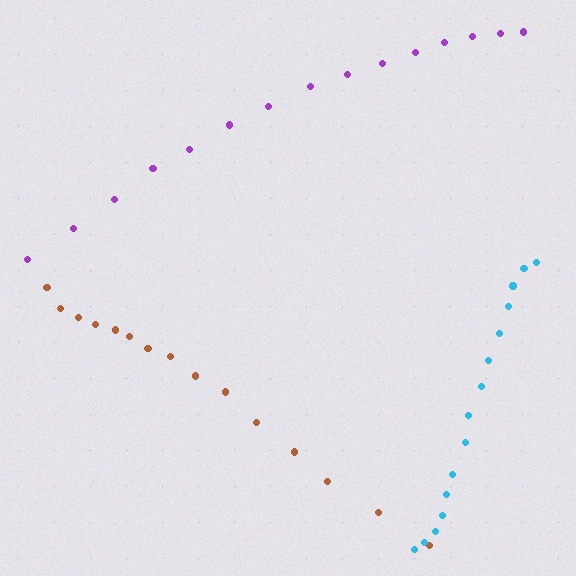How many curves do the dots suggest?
There are 3 distinct paths.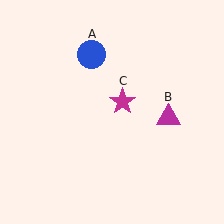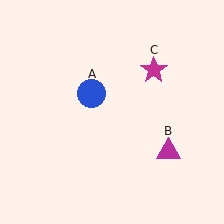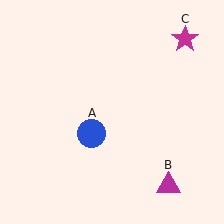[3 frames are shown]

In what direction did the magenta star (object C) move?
The magenta star (object C) moved up and to the right.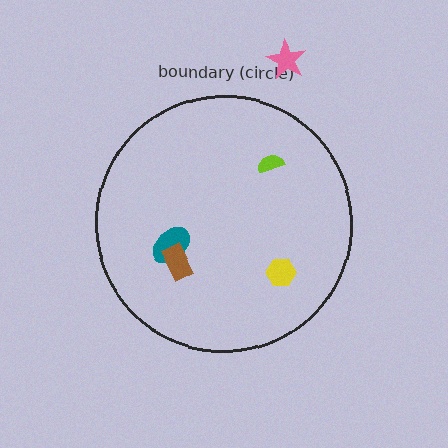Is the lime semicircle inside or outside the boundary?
Inside.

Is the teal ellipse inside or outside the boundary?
Inside.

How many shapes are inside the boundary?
4 inside, 1 outside.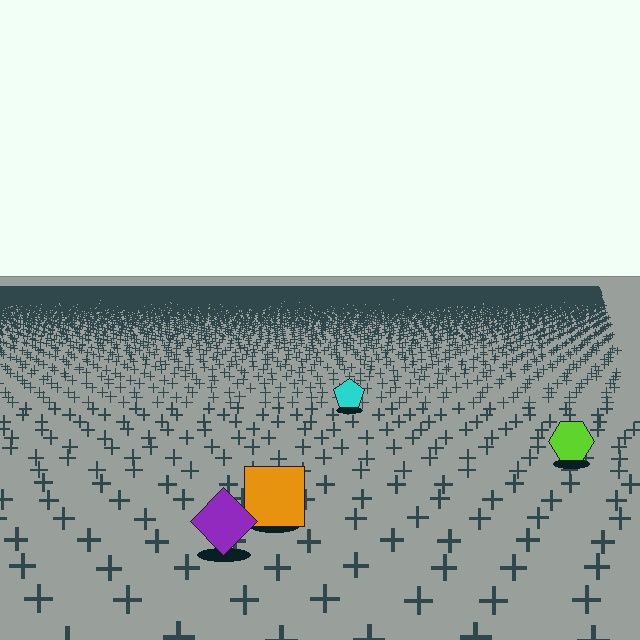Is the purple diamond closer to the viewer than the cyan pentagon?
Yes. The purple diamond is closer — you can tell from the texture gradient: the ground texture is coarser near it.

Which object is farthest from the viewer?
The cyan pentagon is farthest from the viewer. It appears smaller and the ground texture around it is denser.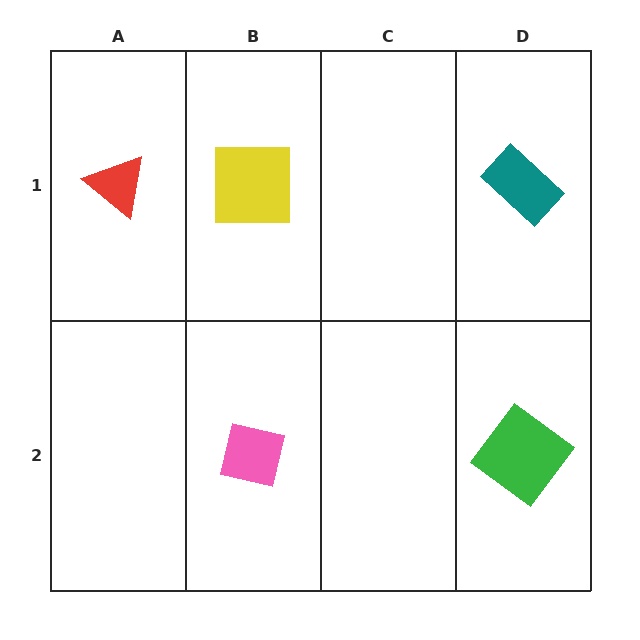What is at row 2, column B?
A pink square.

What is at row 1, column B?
A yellow square.